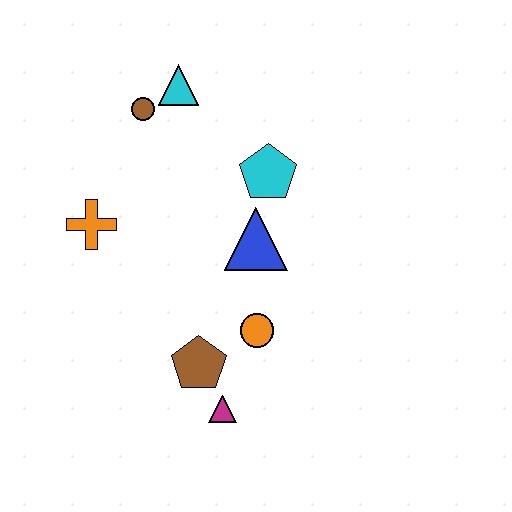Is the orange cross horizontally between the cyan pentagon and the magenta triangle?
No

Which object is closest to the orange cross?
The brown circle is closest to the orange cross.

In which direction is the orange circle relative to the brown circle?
The orange circle is below the brown circle.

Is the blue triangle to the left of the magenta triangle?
No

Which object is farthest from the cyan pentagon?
The magenta triangle is farthest from the cyan pentagon.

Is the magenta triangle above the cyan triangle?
No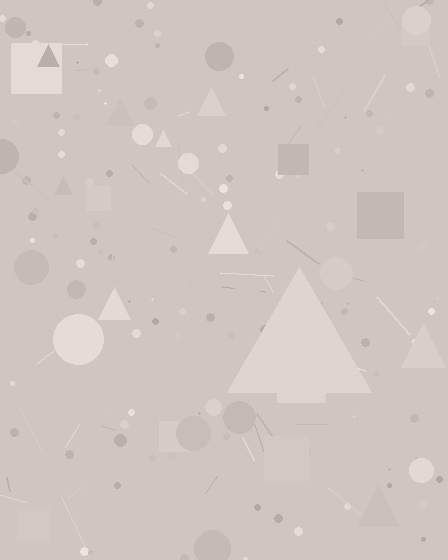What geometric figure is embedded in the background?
A triangle is embedded in the background.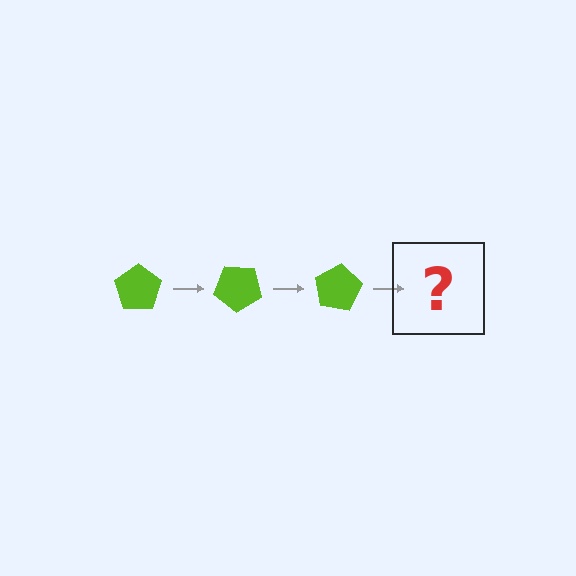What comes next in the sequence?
The next element should be a lime pentagon rotated 120 degrees.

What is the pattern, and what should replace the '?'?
The pattern is that the pentagon rotates 40 degrees each step. The '?' should be a lime pentagon rotated 120 degrees.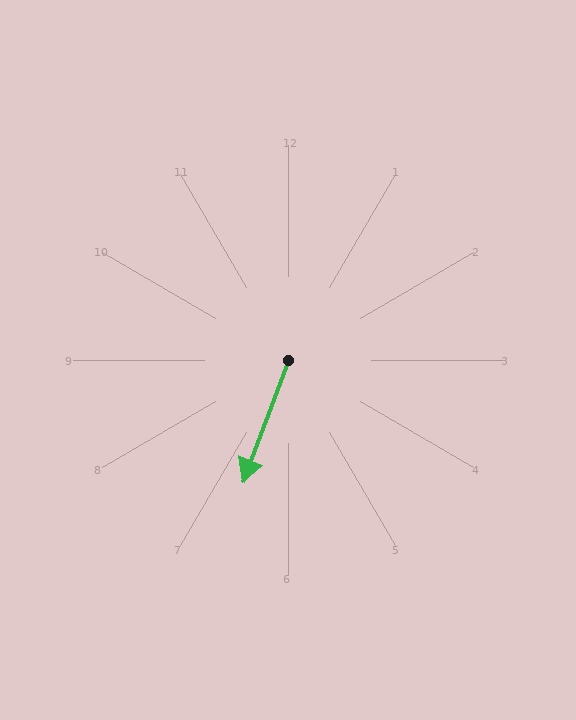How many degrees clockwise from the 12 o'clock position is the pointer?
Approximately 201 degrees.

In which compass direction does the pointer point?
South.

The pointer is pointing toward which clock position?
Roughly 7 o'clock.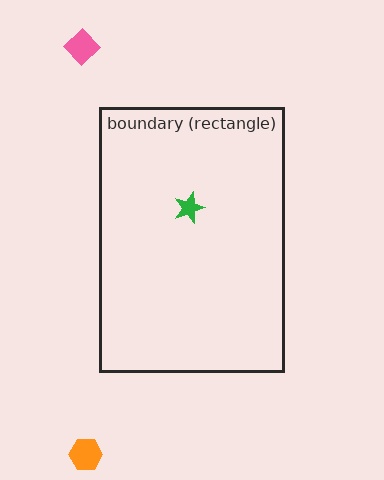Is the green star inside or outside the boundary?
Inside.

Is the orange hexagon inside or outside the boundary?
Outside.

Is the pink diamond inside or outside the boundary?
Outside.